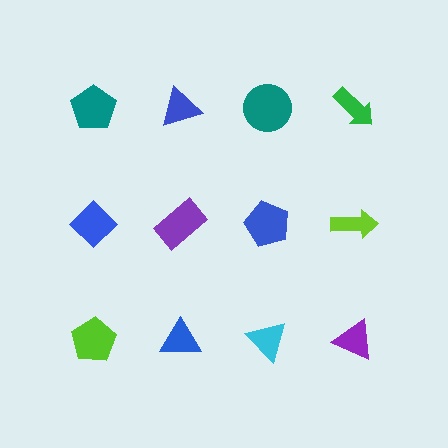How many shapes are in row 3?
4 shapes.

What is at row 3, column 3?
A cyan triangle.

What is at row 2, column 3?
A blue pentagon.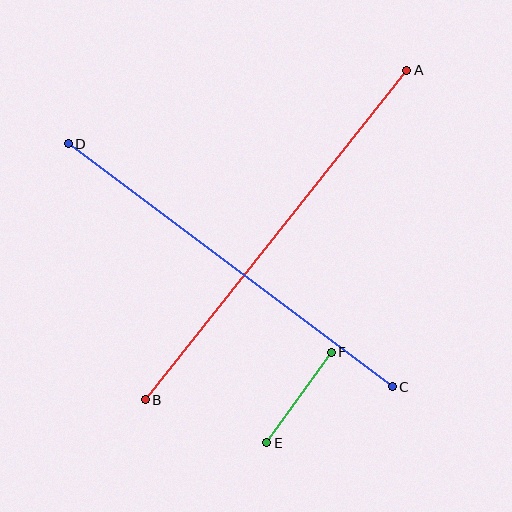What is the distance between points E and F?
The distance is approximately 111 pixels.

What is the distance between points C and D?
The distance is approximately 405 pixels.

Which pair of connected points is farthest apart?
Points A and B are farthest apart.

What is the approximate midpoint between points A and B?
The midpoint is at approximately (276, 235) pixels.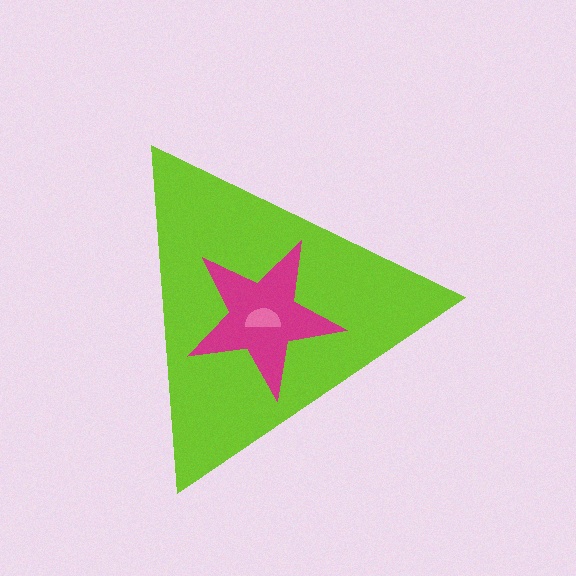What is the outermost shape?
The lime triangle.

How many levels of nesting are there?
3.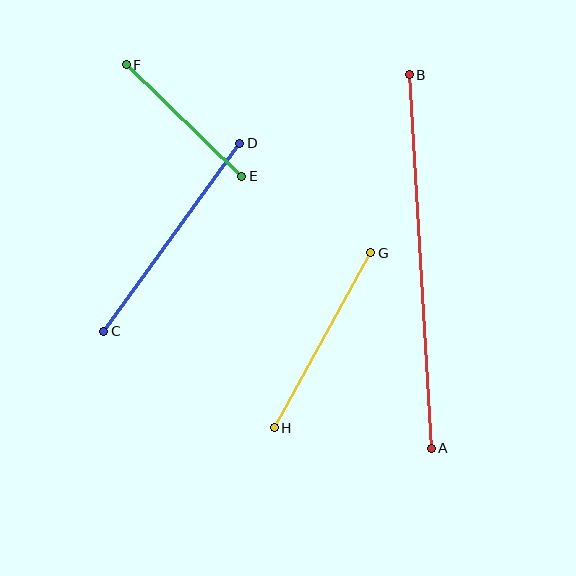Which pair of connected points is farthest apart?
Points A and B are farthest apart.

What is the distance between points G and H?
The distance is approximately 200 pixels.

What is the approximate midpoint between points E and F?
The midpoint is at approximately (184, 120) pixels.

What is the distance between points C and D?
The distance is approximately 232 pixels.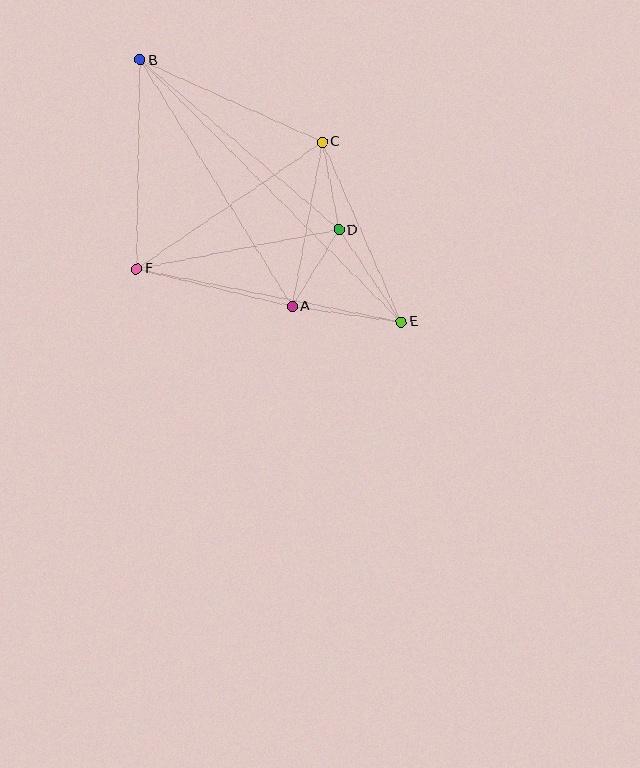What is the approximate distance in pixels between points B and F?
The distance between B and F is approximately 209 pixels.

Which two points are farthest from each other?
Points B and E are farthest from each other.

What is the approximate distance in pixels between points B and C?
The distance between B and C is approximately 200 pixels.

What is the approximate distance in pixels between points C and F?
The distance between C and F is approximately 225 pixels.